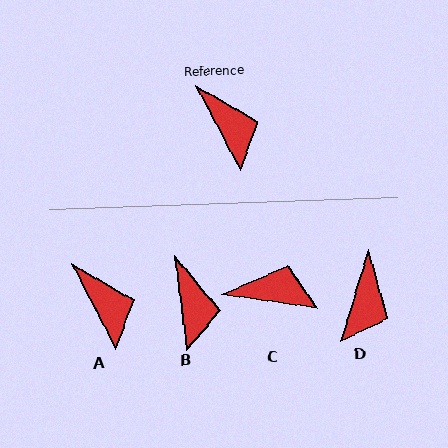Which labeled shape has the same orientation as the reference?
A.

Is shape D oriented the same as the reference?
No, it is off by about 44 degrees.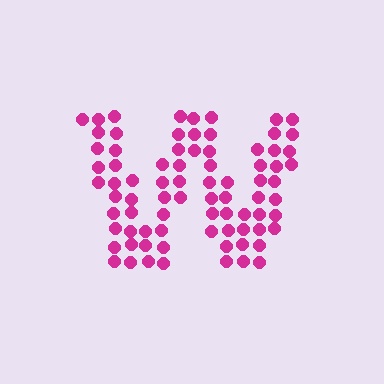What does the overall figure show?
The overall figure shows the letter W.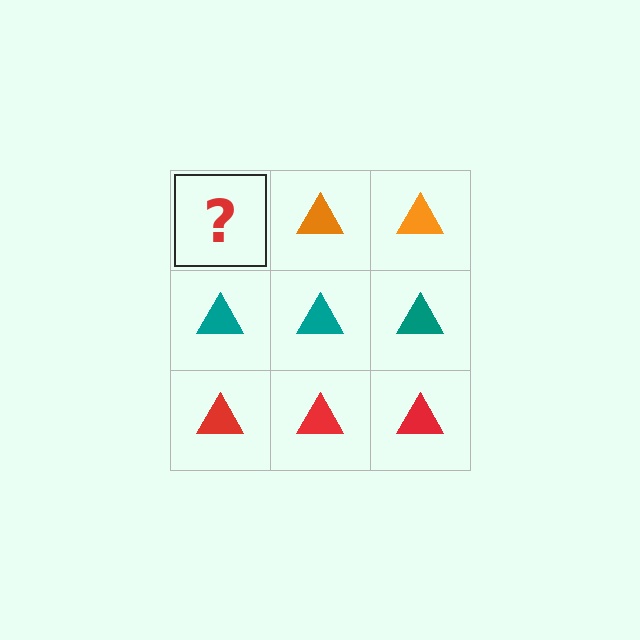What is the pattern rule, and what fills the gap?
The rule is that each row has a consistent color. The gap should be filled with an orange triangle.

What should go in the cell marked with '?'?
The missing cell should contain an orange triangle.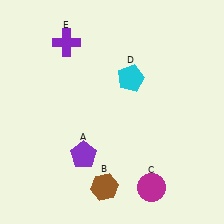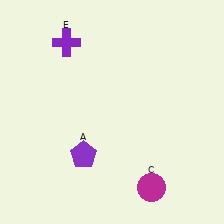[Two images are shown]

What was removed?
The brown hexagon (B), the cyan pentagon (D) were removed in Image 2.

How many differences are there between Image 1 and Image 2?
There are 2 differences between the two images.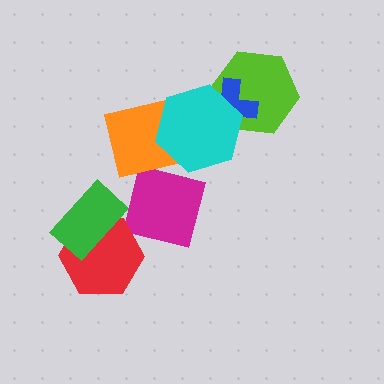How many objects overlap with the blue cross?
2 objects overlap with the blue cross.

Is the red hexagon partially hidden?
Yes, it is partially covered by another shape.